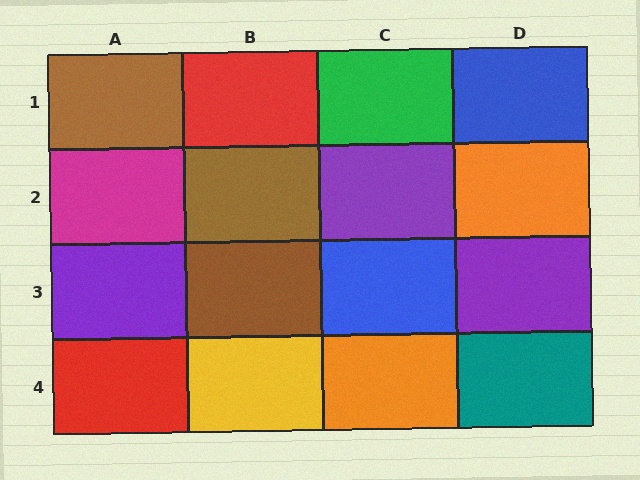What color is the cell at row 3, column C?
Blue.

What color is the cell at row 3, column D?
Purple.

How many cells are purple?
3 cells are purple.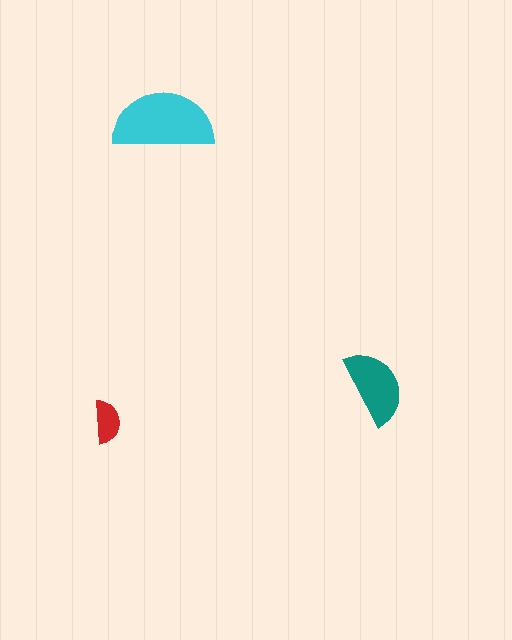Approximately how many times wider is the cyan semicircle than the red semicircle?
About 2.5 times wider.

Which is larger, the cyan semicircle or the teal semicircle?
The cyan one.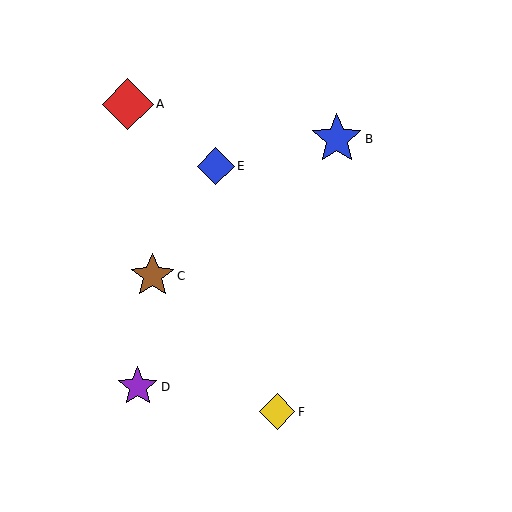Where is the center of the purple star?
The center of the purple star is at (138, 387).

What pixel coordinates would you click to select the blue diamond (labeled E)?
Click at (216, 166) to select the blue diamond E.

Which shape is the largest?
The red diamond (labeled A) is the largest.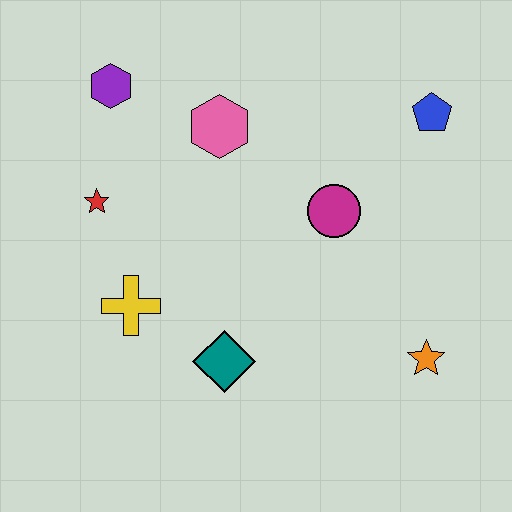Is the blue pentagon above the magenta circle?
Yes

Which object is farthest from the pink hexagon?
The orange star is farthest from the pink hexagon.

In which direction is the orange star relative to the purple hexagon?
The orange star is to the right of the purple hexagon.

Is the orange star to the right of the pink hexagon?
Yes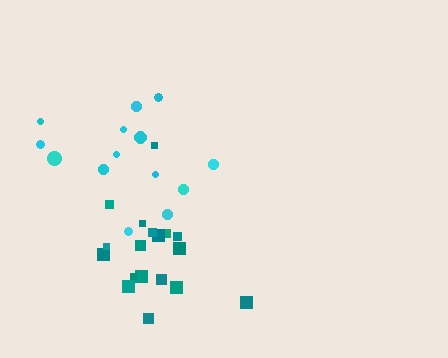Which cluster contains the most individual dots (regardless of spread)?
Teal (18).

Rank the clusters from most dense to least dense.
teal, cyan.